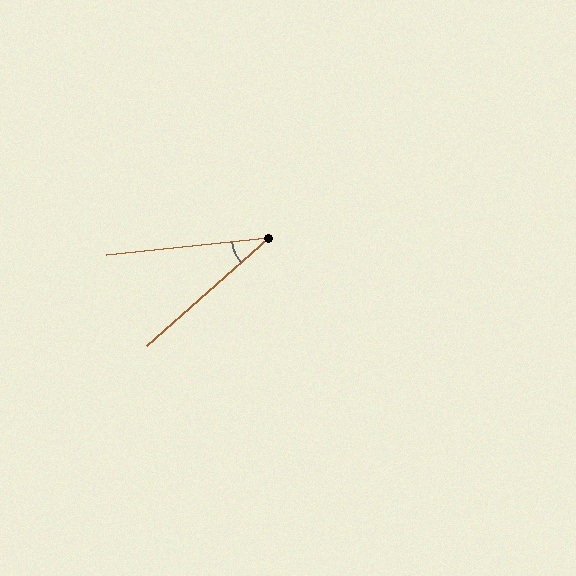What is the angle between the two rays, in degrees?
Approximately 35 degrees.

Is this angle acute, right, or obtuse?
It is acute.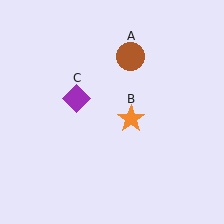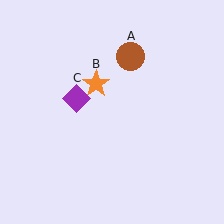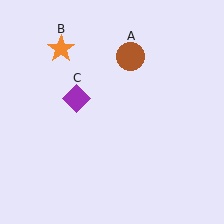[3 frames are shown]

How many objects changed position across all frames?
1 object changed position: orange star (object B).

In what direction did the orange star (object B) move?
The orange star (object B) moved up and to the left.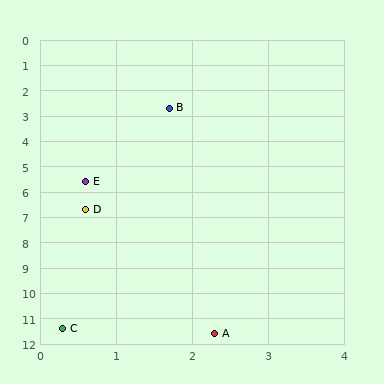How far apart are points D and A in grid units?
Points D and A are about 5.2 grid units apart.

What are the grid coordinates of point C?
Point C is at approximately (0.3, 11.4).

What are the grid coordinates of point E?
Point E is at approximately (0.6, 5.6).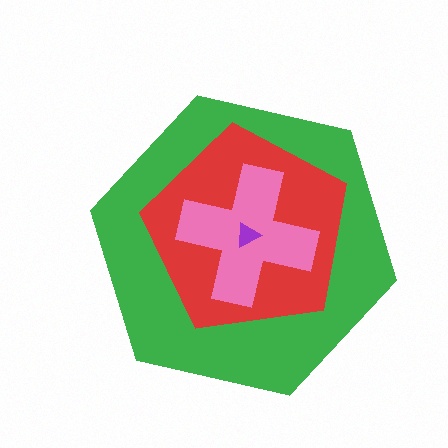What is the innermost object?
The purple triangle.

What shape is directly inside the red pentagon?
The pink cross.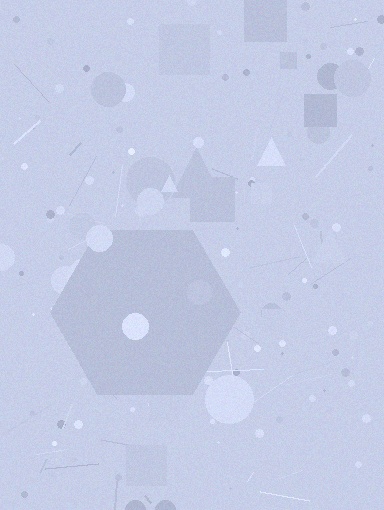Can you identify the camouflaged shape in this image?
The camouflaged shape is a hexagon.